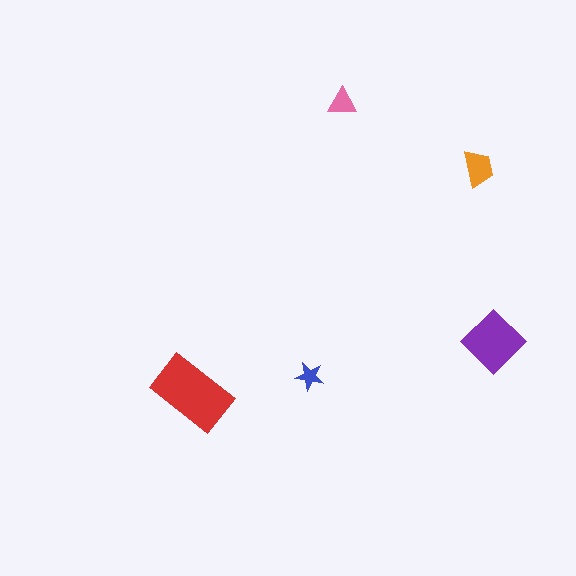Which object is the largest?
The red rectangle.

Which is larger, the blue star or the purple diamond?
The purple diamond.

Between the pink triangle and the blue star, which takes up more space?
The pink triangle.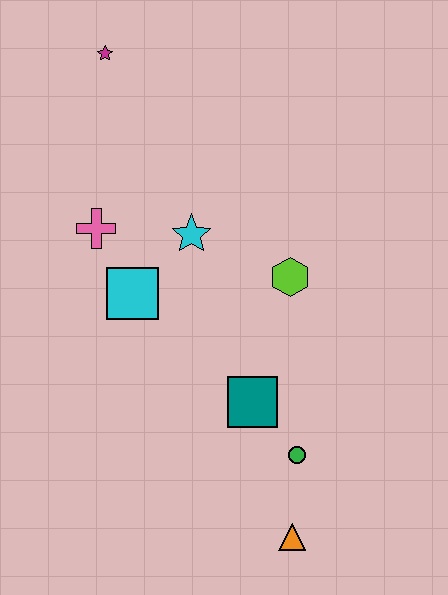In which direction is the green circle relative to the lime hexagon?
The green circle is below the lime hexagon.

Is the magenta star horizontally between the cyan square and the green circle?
No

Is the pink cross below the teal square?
No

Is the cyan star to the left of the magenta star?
No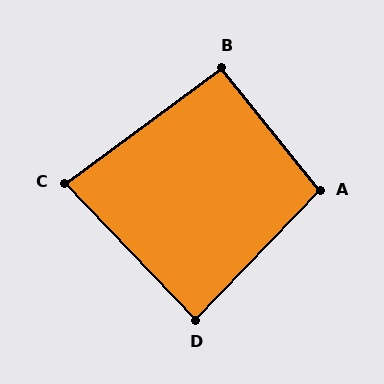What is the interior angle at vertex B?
Approximately 92 degrees (approximately right).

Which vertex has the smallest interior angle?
C, at approximately 83 degrees.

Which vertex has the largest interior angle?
A, at approximately 97 degrees.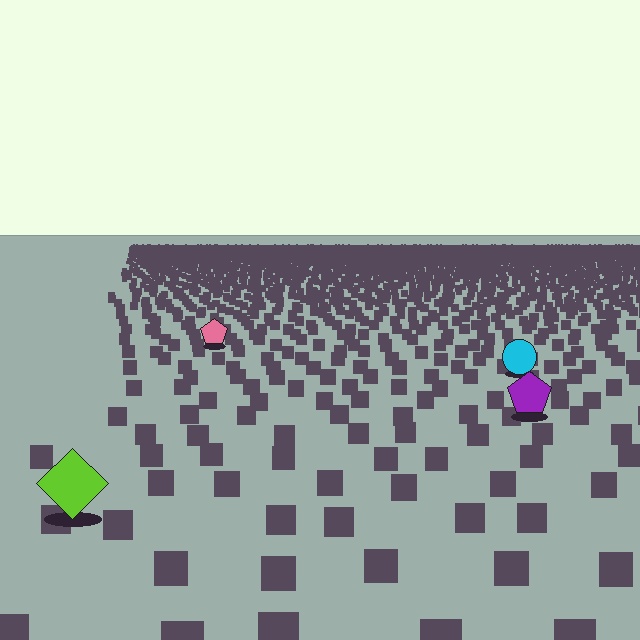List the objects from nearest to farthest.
From nearest to farthest: the lime diamond, the purple pentagon, the cyan circle, the pink pentagon.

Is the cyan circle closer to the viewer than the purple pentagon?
No. The purple pentagon is closer — you can tell from the texture gradient: the ground texture is coarser near it.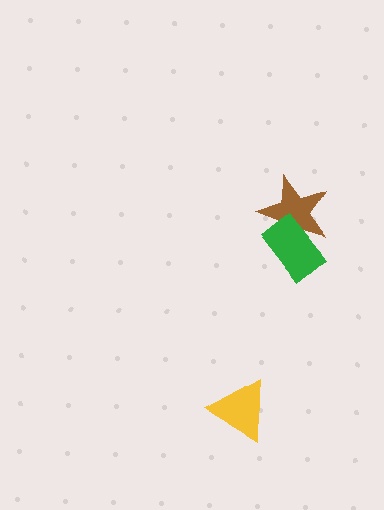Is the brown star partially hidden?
Yes, it is partially covered by another shape.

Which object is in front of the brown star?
The green rectangle is in front of the brown star.